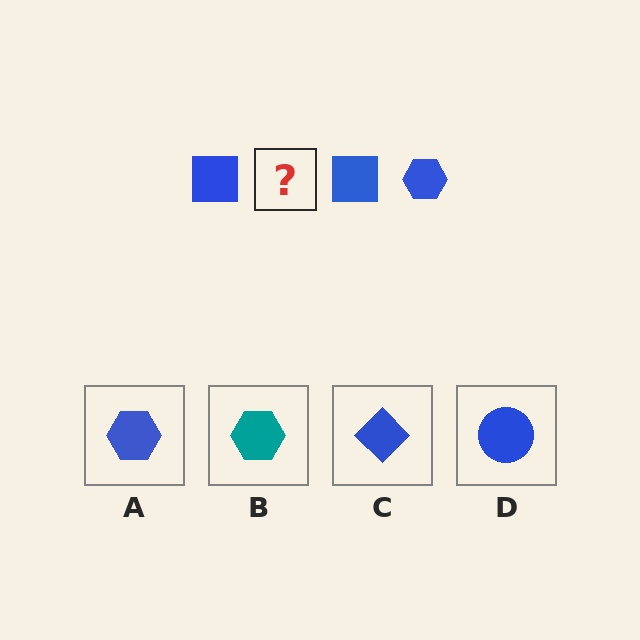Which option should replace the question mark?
Option A.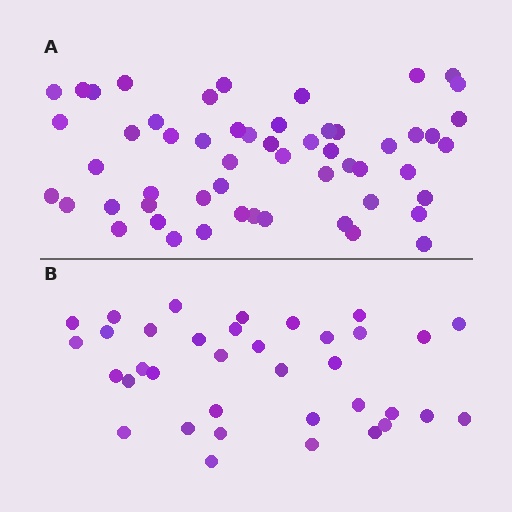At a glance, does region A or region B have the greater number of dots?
Region A (the top region) has more dots.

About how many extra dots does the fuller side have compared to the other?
Region A has approximately 20 more dots than region B.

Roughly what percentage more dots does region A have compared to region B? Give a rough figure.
About 55% more.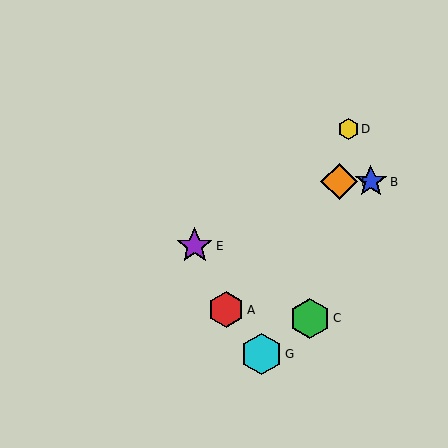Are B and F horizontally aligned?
Yes, both are at y≈182.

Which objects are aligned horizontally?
Objects B, F are aligned horizontally.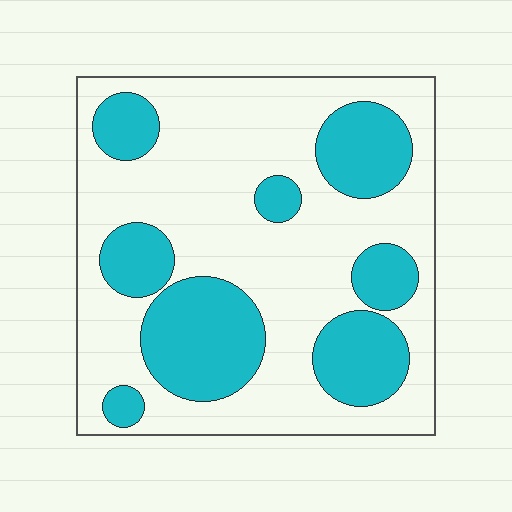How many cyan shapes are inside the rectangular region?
8.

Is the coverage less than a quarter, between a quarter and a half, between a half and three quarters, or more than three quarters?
Between a quarter and a half.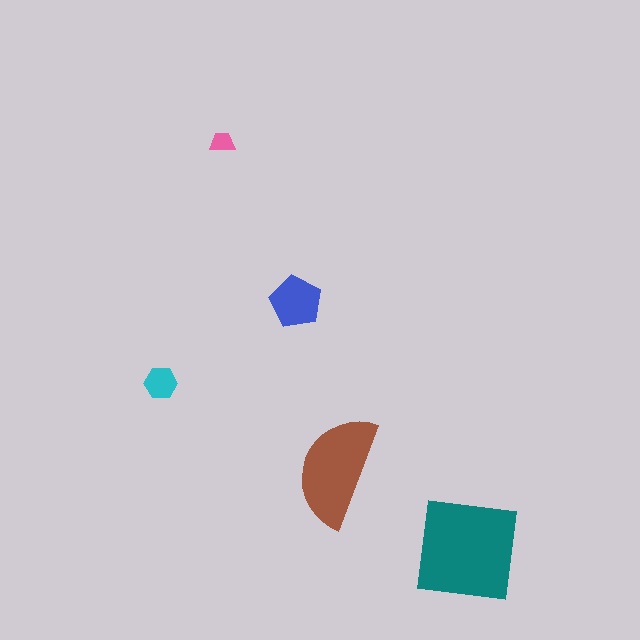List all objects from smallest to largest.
The pink trapezoid, the cyan hexagon, the blue pentagon, the brown semicircle, the teal square.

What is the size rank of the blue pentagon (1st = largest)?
3rd.